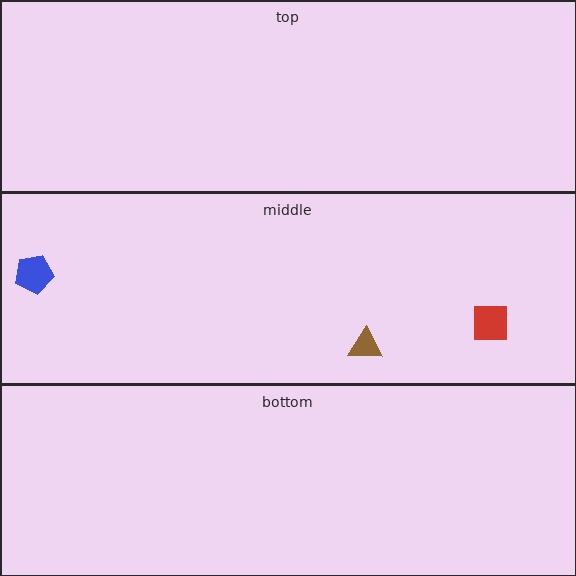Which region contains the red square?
The middle region.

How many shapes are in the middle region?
3.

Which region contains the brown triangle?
The middle region.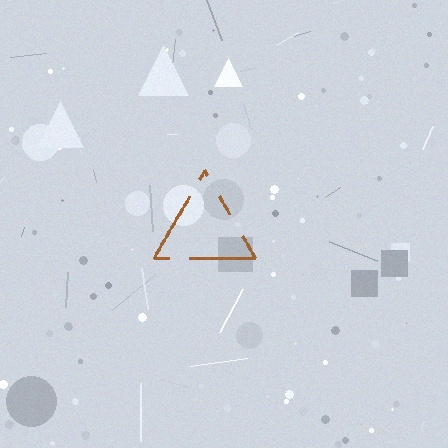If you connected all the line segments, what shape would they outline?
They would outline a triangle.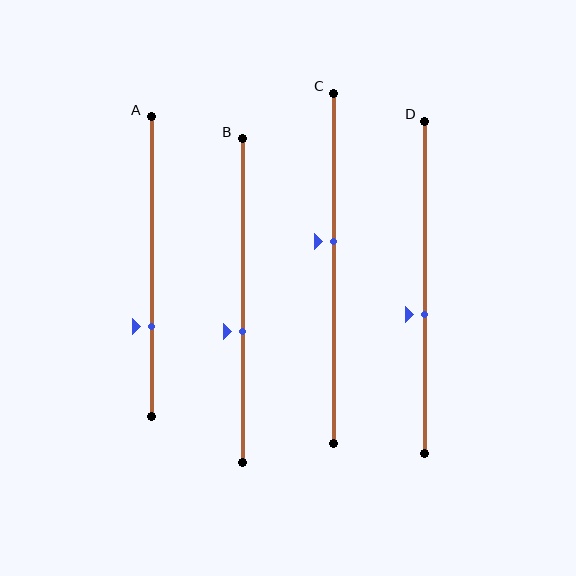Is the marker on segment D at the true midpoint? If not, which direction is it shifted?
No, the marker on segment D is shifted downward by about 8% of the segment length.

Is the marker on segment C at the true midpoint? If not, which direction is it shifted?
No, the marker on segment C is shifted upward by about 8% of the segment length.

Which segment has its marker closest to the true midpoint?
Segment C has its marker closest to the true midpoint.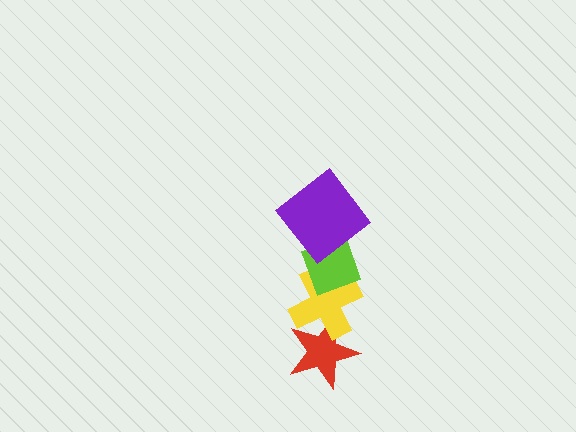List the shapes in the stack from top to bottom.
From top to bottom: the purple diamond, the lime diamond, the yellow cross, the red star.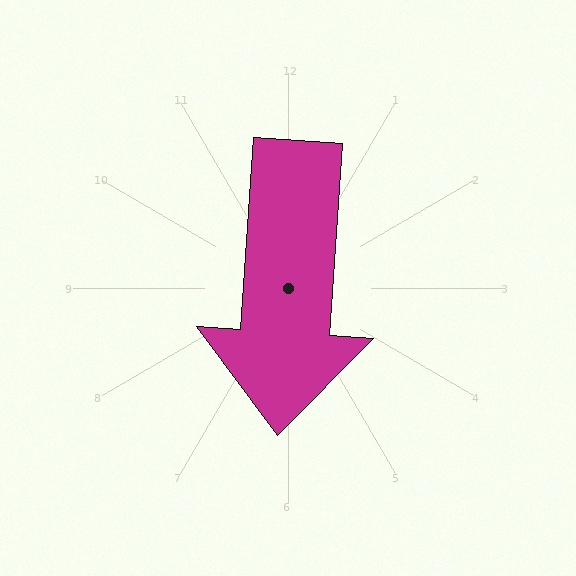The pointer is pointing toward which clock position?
Roughly 6 o'clock.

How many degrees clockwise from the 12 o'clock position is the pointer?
Approximately 184 degrees.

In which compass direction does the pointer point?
South.